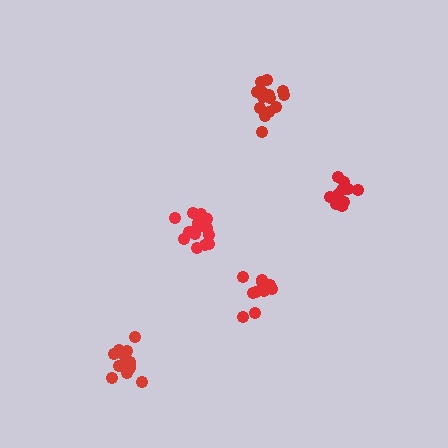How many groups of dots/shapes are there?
There are 5 groups.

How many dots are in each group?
Group 1: 15 dots, Group 2: 10 dots, Group 3: 13 dots, Group 4: 11 dots, Group 5: 14 dots (63 total).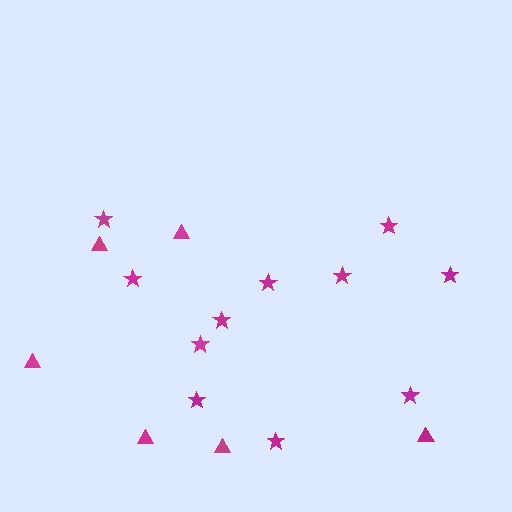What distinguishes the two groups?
There are 2 groups: one group of stars (11) and one group of triangles (6).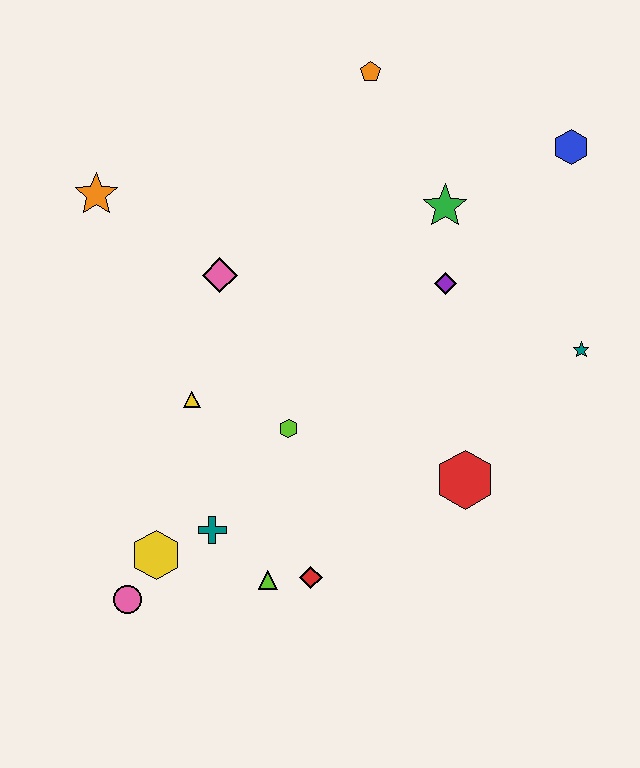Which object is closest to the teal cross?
The yellow hexagon is closest to the teal cross.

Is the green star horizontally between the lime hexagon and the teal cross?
No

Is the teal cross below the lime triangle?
No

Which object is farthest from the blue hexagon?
The pink circle is farthest from the blue hexagon.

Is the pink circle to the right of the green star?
No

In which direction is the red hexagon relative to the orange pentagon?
The red hexagon is below the orange pentagon.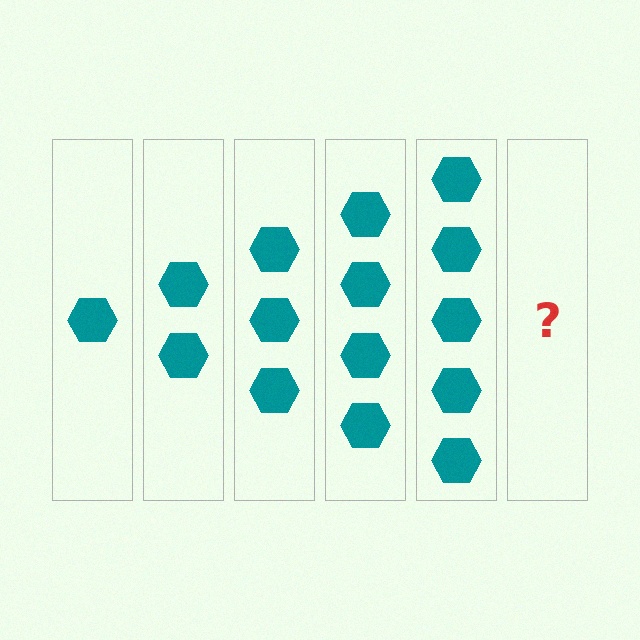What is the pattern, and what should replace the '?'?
The pattern is that each step adds one more hexagon. The '?' should be 6 hexagons.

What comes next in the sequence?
The next element should be 6 hexagons.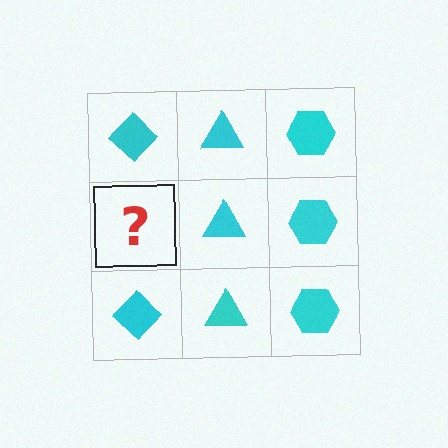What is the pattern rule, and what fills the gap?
The rule is that each column has a consistent shape. The gap should be filled with a cyan diamond.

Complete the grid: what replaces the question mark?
The question mark should be replaced with a cyan diamond.